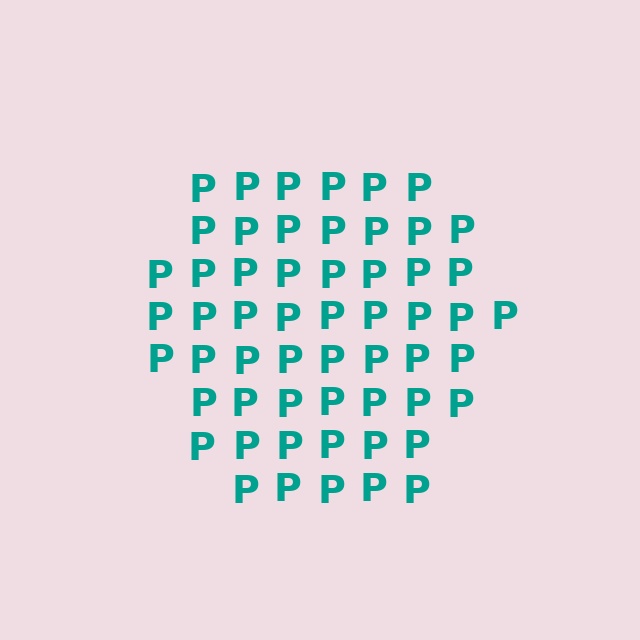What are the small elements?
The small elements are letter P's.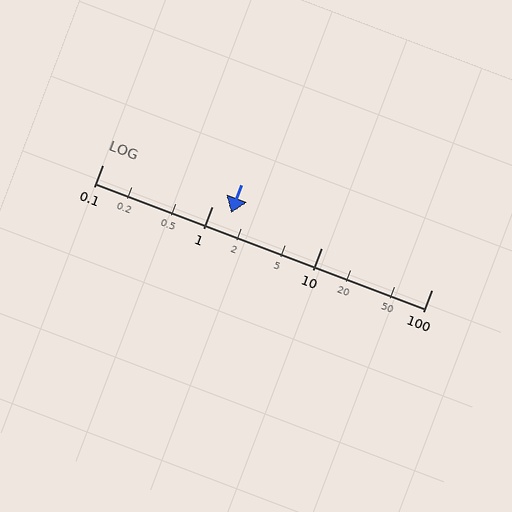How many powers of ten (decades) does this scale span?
The scale spans 3 decades, from 0.1 to 100.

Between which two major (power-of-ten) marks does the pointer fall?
The pointer is between 1 and 10.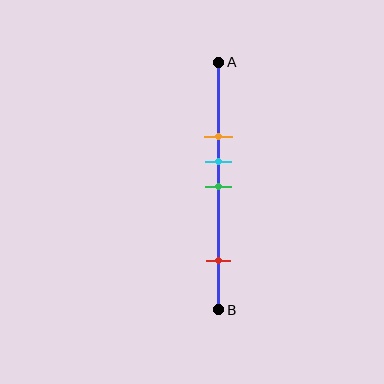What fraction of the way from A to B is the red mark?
The red mark is approximately 80% (0.8) of the way from A to B.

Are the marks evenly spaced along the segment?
No, the marks are not evenly spaced.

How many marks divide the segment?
There are 4 marks dividing the segment.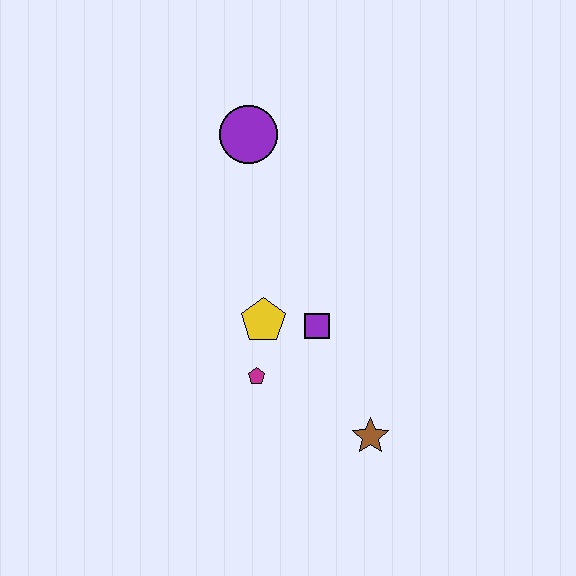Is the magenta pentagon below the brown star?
No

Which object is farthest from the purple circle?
The brown star is farthest from the purple circle.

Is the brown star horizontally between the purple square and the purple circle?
No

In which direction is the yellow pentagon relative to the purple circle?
The yellow pentagon is below the purple circle.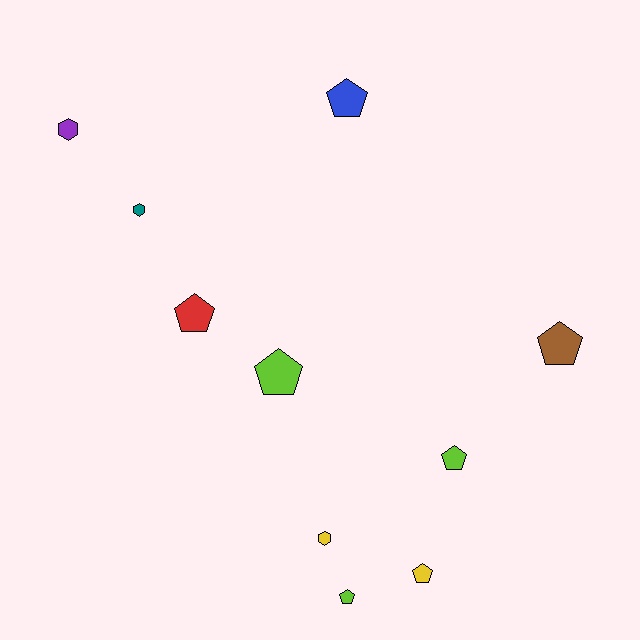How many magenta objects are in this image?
There are no magenta objects.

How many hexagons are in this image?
There are 3 hexagons.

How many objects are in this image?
There are 10 objects.